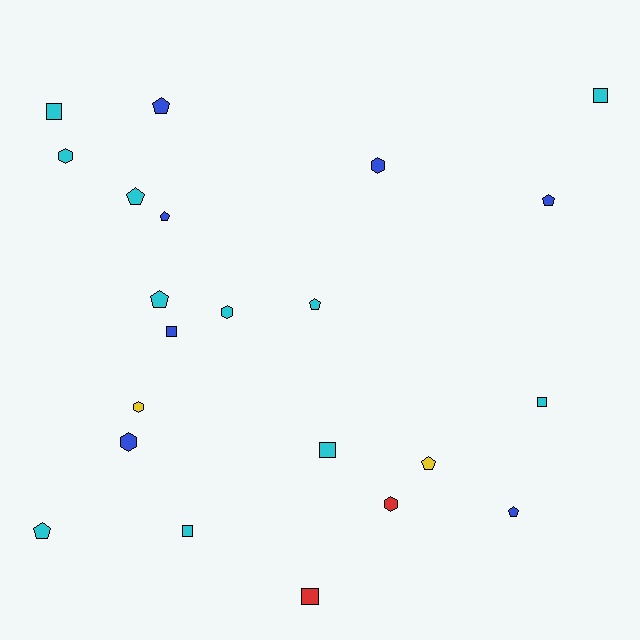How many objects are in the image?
There are 22 objects.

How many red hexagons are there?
There is 1 red hexagon.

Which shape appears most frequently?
Pentagon, with 9 objects.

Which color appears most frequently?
Cyan, with 11 objects.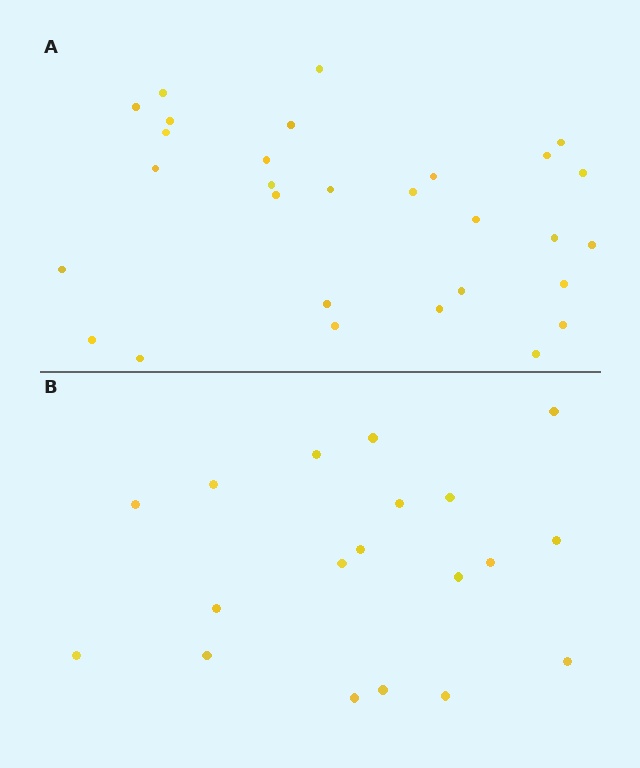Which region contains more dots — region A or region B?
Region A (the top region) has more dots.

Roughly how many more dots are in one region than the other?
Region A has roughly 10 or so more dots than region B.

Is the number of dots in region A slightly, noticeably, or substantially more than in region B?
Region A has substantially more. The ratio is roughly 1.5 to 1.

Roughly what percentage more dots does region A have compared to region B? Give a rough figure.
About 55% more.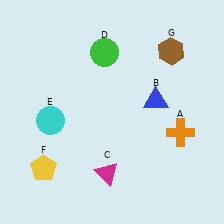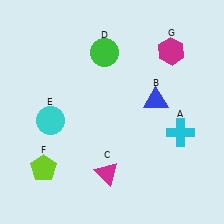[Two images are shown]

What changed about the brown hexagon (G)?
In Image 1, G is brown. In Image 2, it changed to magenta.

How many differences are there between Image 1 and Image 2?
There are 3 differences between the two images.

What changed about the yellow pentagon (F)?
In Image 1, F is yellow. In Image 2, it changed to lime.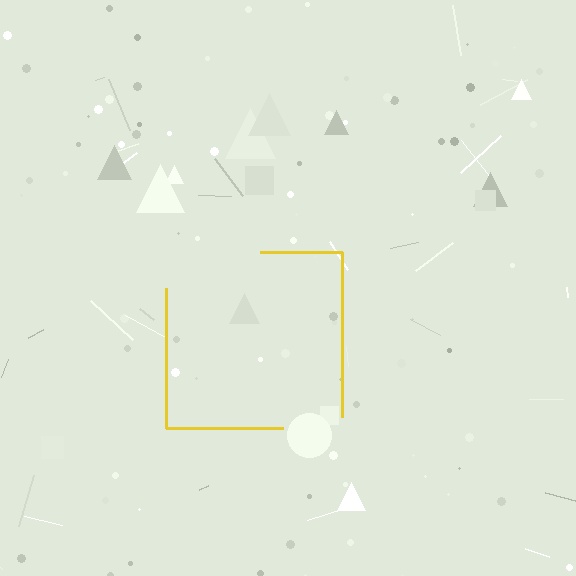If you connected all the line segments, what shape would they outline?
They would outline a square.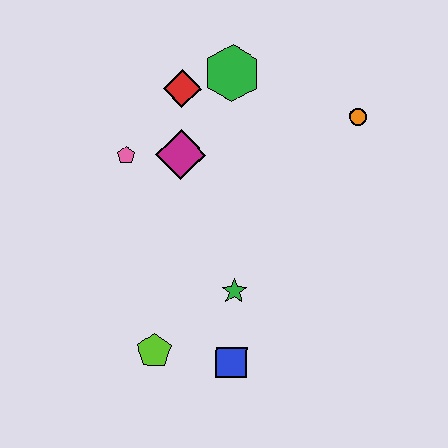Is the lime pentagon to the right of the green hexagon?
No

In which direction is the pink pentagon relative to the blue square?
The pink pentagon is above the blue square.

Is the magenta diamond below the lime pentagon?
No